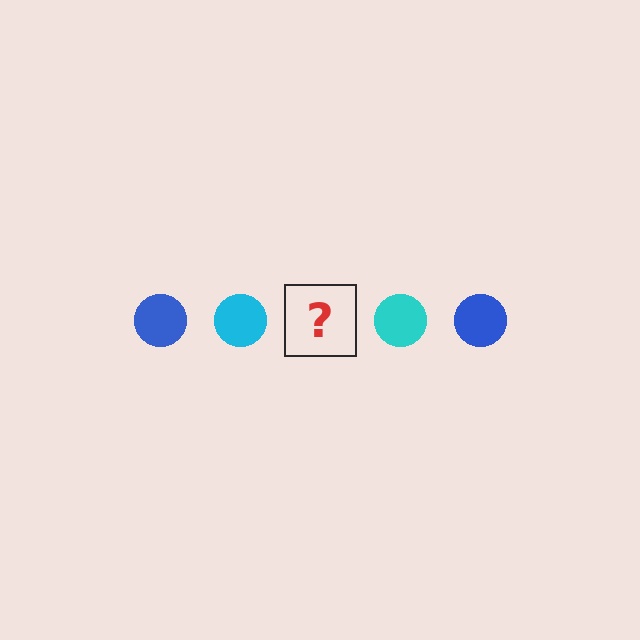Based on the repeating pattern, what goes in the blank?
The blank should be a blue circle.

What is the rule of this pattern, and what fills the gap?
The rule is that the pattern cycles through blue, cyan circles. The gap should be filled with a blue circle.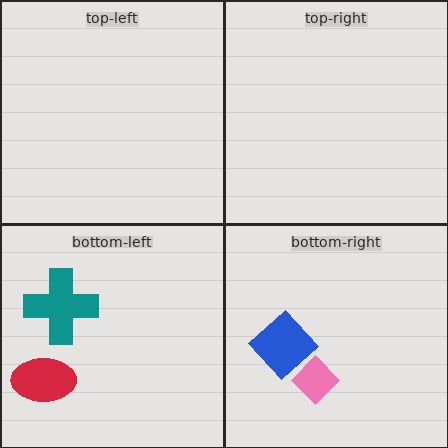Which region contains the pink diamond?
The bottom-right region.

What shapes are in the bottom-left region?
The red ellipse, the teal cross.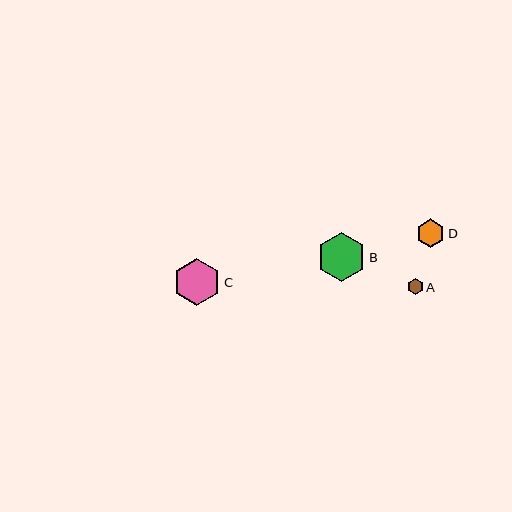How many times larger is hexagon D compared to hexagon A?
Hexagon D is approximately 1.8 times the size of hexagon A.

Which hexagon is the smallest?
Hexagon A is the smallest with a size of approximately 16 pixels.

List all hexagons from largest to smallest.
From largest to smallest: B, C, D, A.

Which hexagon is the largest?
Hexagon B is the largest with a size of approximately 49 pixels.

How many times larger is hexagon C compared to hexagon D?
Hexagon C is approximately 1.7 times the size of hexagon D.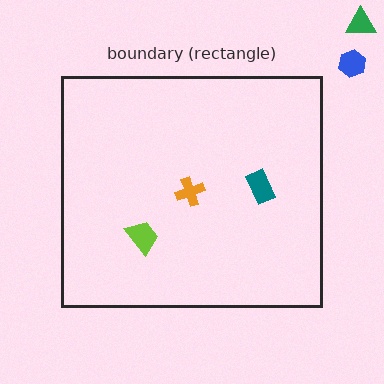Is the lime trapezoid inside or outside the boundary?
Inside.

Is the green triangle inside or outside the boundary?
Outside.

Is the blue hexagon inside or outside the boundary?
Outside.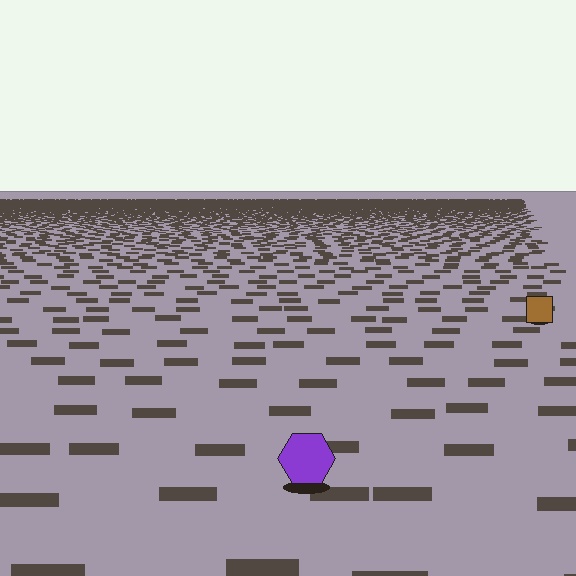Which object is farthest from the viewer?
The brown square is farthest from the viewer. It appears smaller and the ground texture around it is denser.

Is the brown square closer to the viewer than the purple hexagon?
No. The purple hexagon is closer — you can tell from the texture gradient: the ground texture is coarser near it.